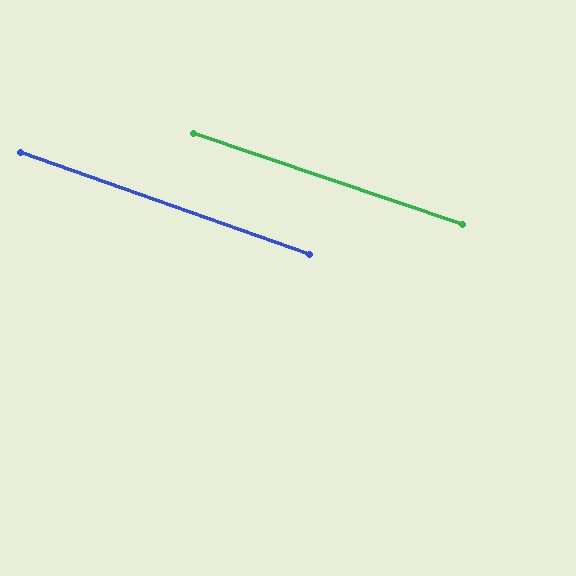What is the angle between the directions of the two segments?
Approximately 1 degree.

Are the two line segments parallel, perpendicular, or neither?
Parallel — their directions differ by only 0.8°.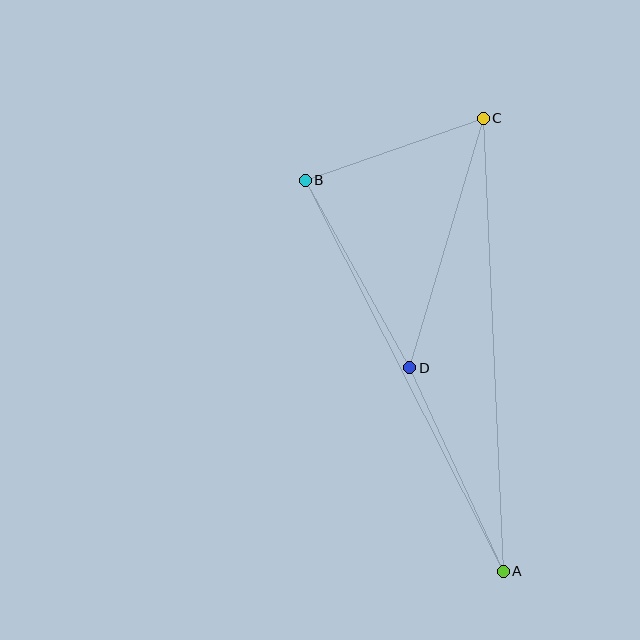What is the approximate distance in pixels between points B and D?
The distance between B and D is approximately 215 pixels.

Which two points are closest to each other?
Points B and C are closest to each other.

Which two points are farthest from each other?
Points A and C are farthest from each other.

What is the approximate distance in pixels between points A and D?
The distance between A and D is approximately 224 pixels.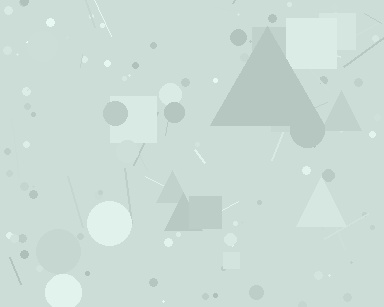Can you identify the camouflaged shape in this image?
The camouflaged shape is a triangle.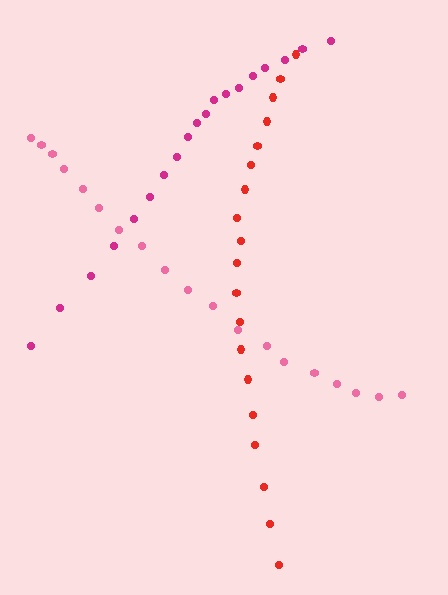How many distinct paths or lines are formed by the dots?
There are 3 distinct paths.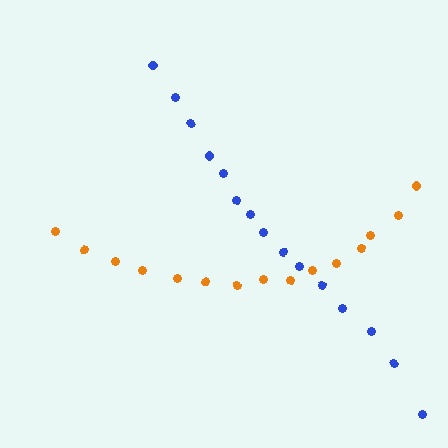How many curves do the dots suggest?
There are 2 distinct paths.